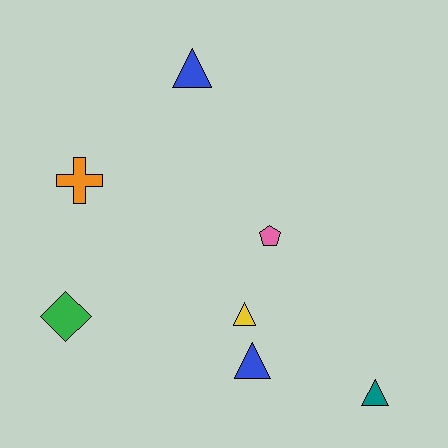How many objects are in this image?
There are 7 objects.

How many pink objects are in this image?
There is 1 pink object.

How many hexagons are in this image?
There are no hexagons.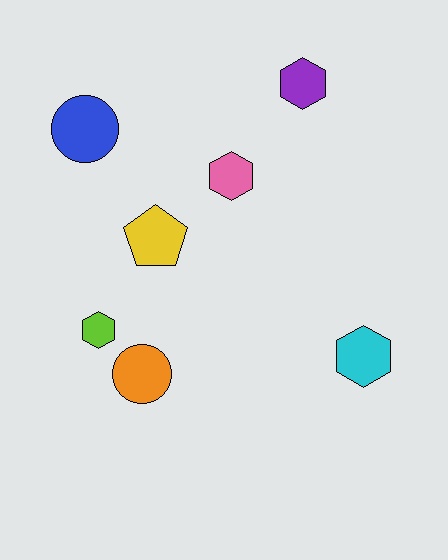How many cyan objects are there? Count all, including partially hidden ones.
There is 1 cyan object.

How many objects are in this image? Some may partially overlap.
There are 7 objects.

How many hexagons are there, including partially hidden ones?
There are 4 hexagons.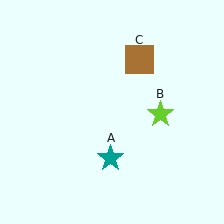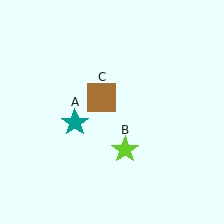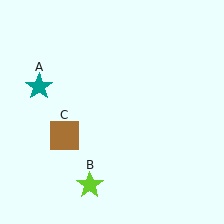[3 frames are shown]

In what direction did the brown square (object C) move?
The brown square (object C) moved down and to the left.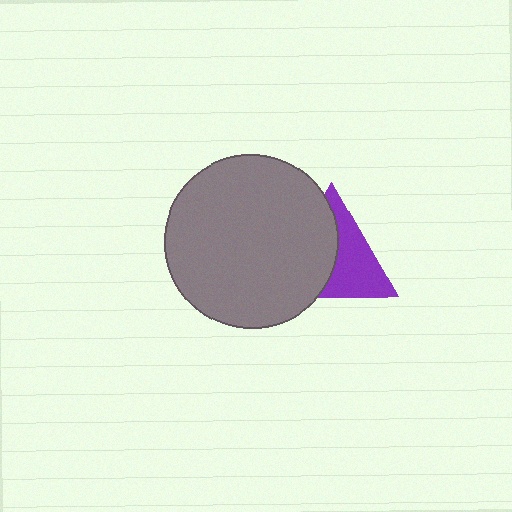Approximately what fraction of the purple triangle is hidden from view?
Roughly 50% of the purple triangle is hidden behind the gray circle.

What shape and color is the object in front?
The object in front is a gray circle.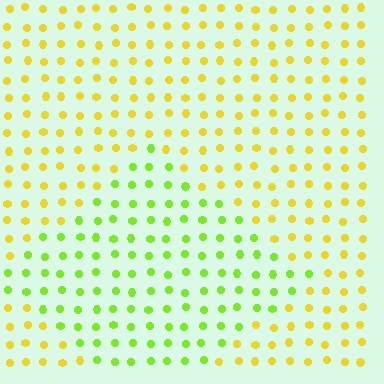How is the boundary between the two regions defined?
The boundary is defined purely by a slight shift in hue (about 42 degrees). Spacing, size, and orientation are identical on both sides.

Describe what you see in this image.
The image is filled with small yellow elements in a uniform arrangement. A diamond-shaped region is visible where the elements are tinted to a slightly different hue, forming a subtle color boundary.